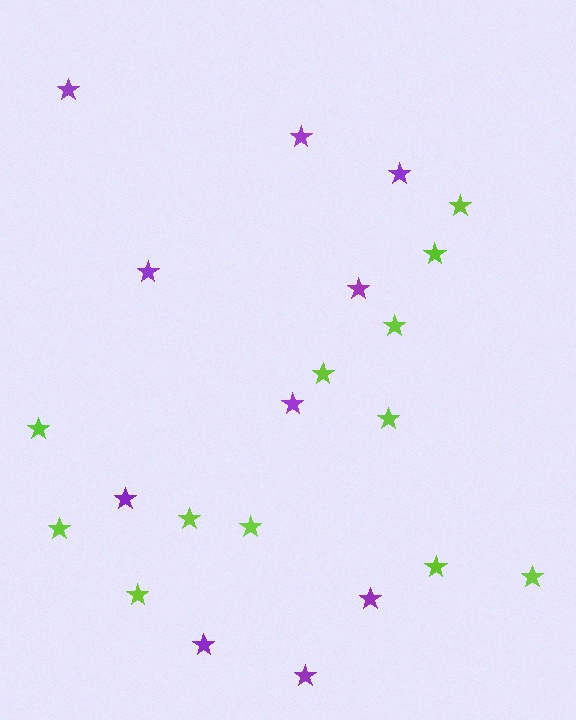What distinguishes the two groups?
There are 2 groups: one group of purple stars (10) and one group of lime stars (12).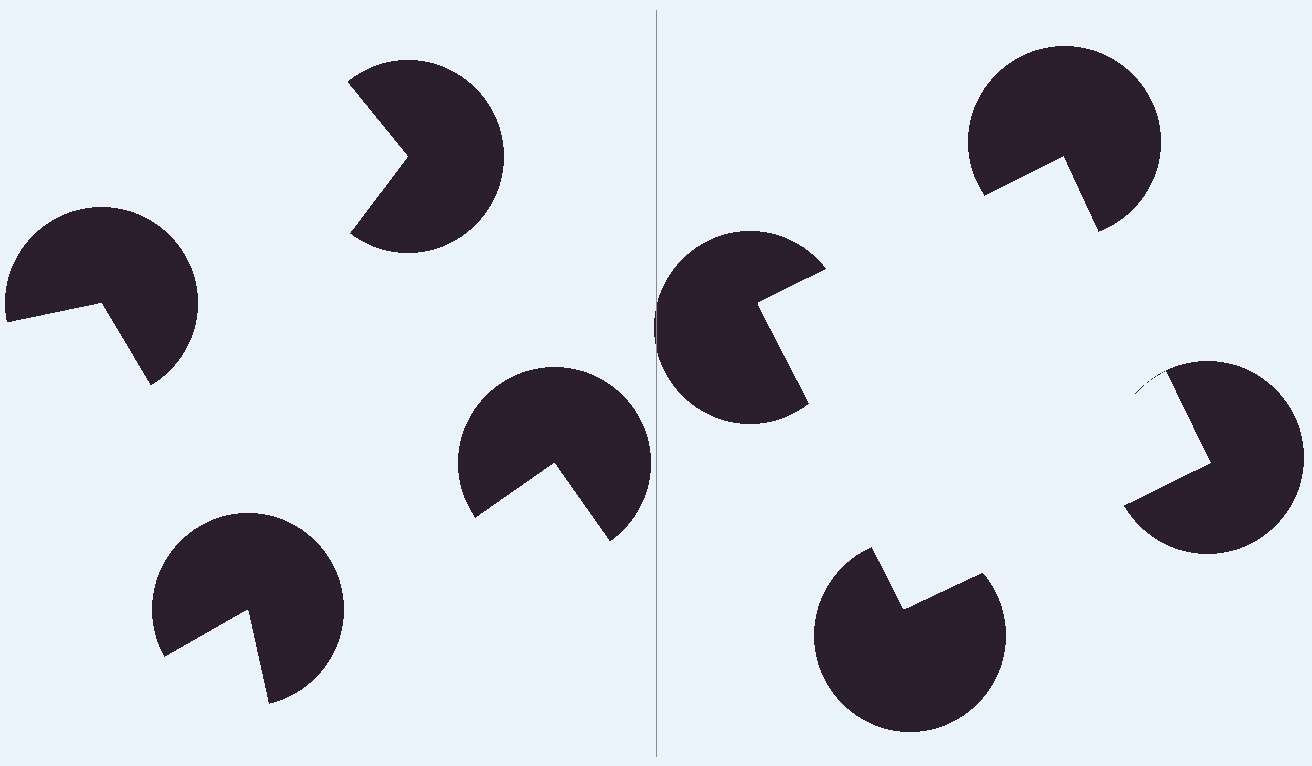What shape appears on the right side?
An illusory square.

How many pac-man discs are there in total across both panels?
8 — 4 on each side.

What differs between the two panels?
The pac-man discs are positioned identically on both sides; only the wedge orientations differ. On the right they align to a square; on the left they are misaligned.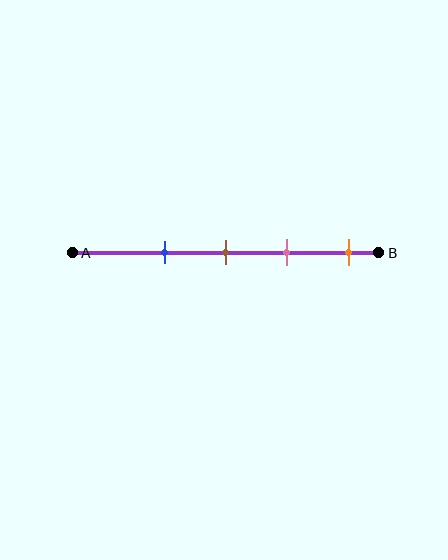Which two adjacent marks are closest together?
The brown and pink marks are the closest adjacent pair.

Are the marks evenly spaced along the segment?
Yes, the marks are approximately evenly spaced.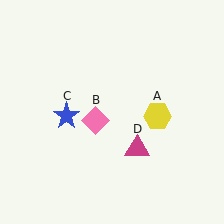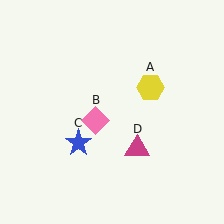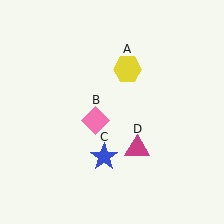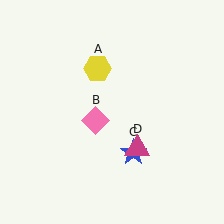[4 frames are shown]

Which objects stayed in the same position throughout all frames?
Pink diamond (object B) and magenta triangle (object D) remained stationary.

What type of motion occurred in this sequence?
The yellow hexagon (object A), blue star (object C) rotated counterclockwise around the center of the scene.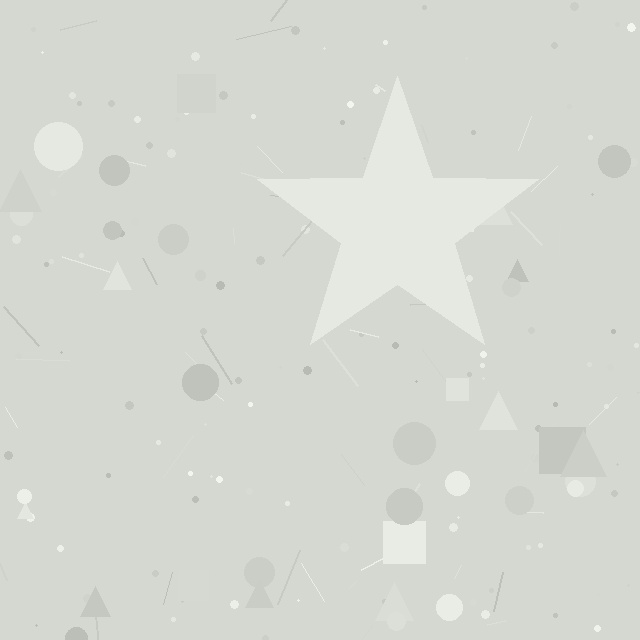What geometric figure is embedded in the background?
A star is embedded in the background.